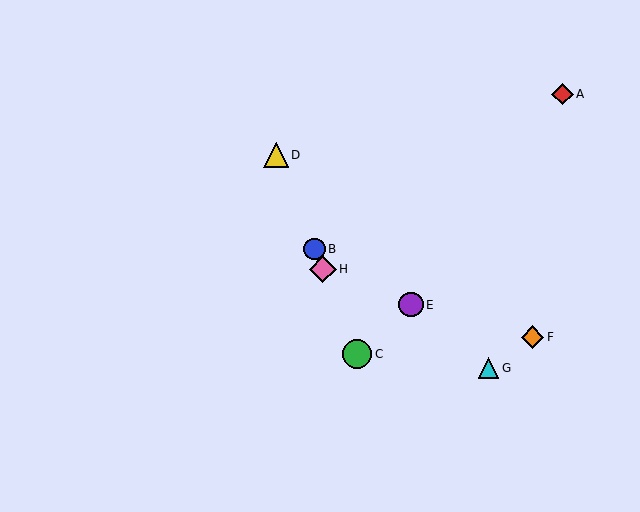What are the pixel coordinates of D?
Object D is at (276, 155).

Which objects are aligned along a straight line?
Objects B, C, D, H are aligned along a straight line.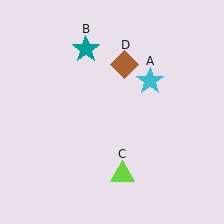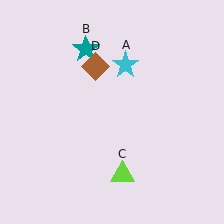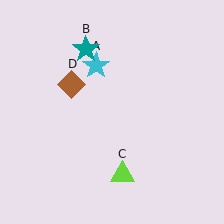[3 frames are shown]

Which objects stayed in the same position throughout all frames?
Teal star (object B) and lime triangle (object C) remained stationary.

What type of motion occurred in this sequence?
The cyan star (object A), brown diamond (object D) rotated counterclockwise around the center of the scene.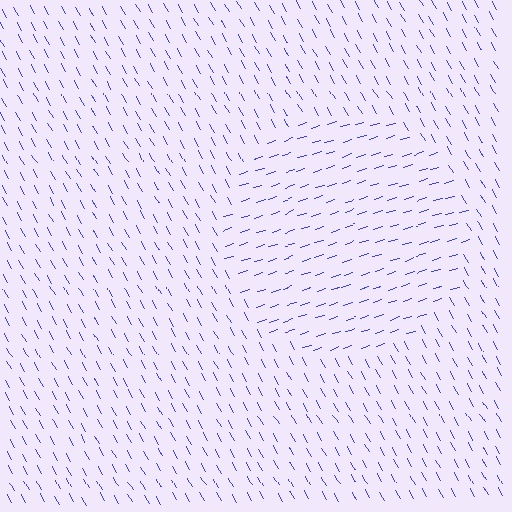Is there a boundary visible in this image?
Yes, there is a texture boundary formed by a change in line orientation.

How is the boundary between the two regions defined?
The boundary is defined purely by a change in line orientation (approximately 78 degrees difference). All lines are the same color and thickness.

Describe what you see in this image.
The image is filled with small blue line segments. A circle region in the image has lines oriented differently from the surrounding lines, creating a visible texture boundary.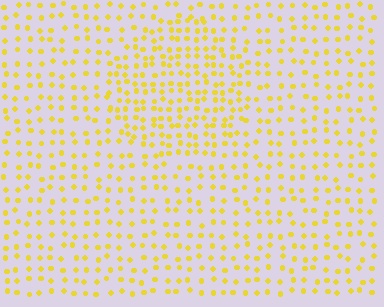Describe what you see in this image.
The image contains small yellow elements arranged at two different densities. A circle-shaped region is visible where the elements are more densely packed than the surrounding area.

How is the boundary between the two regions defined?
The boundary is defined by a change in element density (approximately 1.7x ratio). All elements are the same color, size, and shape.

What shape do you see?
I see a circle.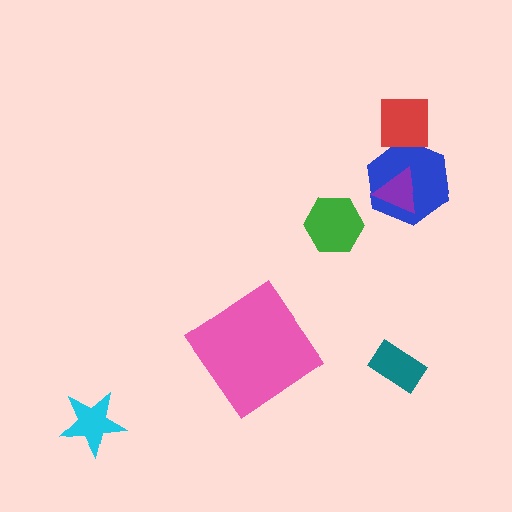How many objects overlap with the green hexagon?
0 objects overlap with the green hexagon.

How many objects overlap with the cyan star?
0 objects overlap with the cyan star.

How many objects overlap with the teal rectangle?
0 objects overlap with the teal rectangle.